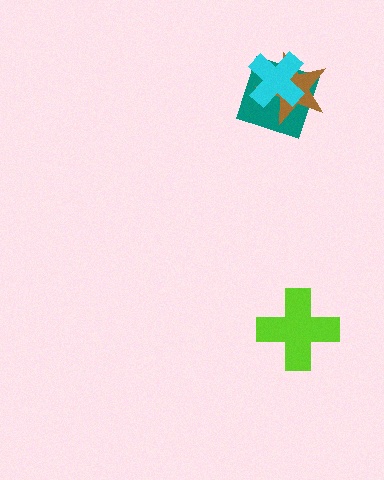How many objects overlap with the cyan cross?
2 objects overlap with the cyan cross.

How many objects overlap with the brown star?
2 objects overlap with the brown star.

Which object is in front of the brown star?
The cyan cross is in front of the brown star.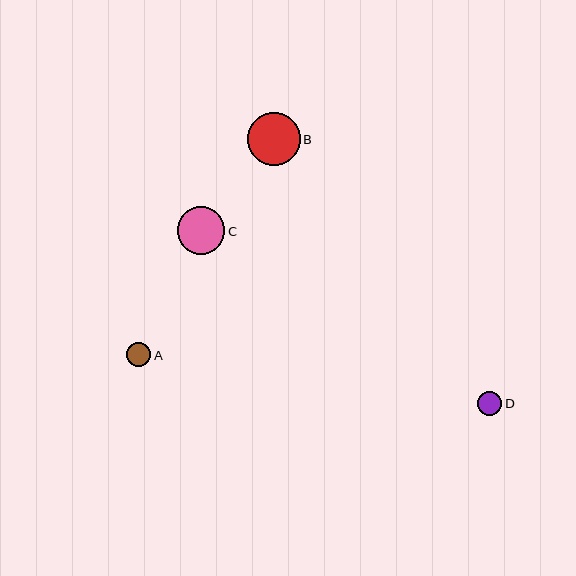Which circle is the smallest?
Circle D is the smallest with a size of approximately 24 pixels.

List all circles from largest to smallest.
From largest to smallest: B, C, A, D.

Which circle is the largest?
Circle B is the largest with a size of approximately 53 pixels.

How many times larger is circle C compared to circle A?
Circle C is approximately 2.0 times the size of circle A.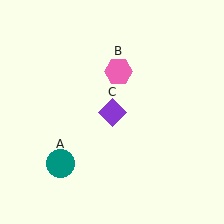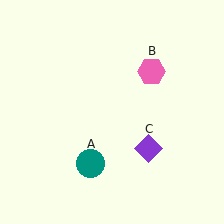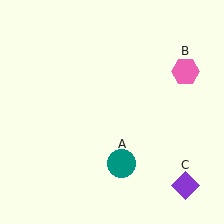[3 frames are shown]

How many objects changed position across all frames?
3 objects changed position: teal circle (object A), pink hexagon (object B), purple diamond (object C).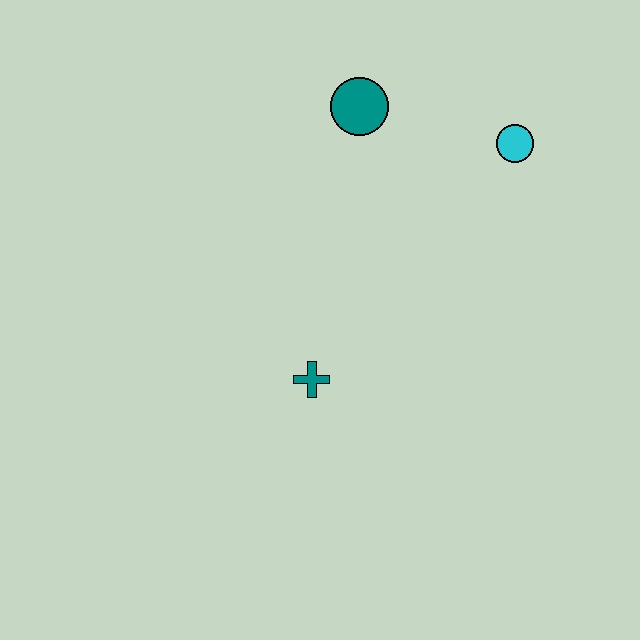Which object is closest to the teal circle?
The cyan circle is closest to the teal circle.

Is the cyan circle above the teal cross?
Yes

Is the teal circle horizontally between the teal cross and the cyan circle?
Yes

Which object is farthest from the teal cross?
The cyan circle is farthest from the teal cross.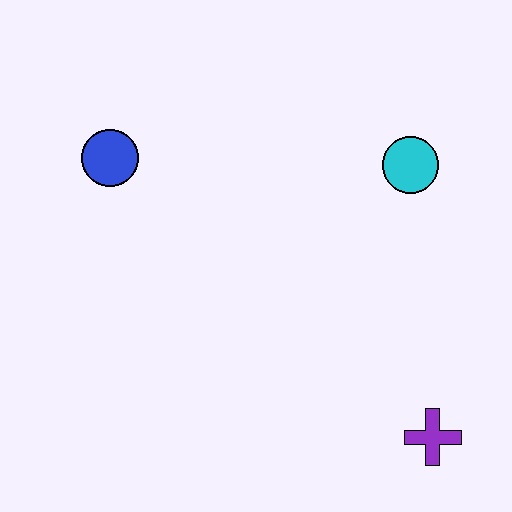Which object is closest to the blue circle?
The cyan circle is closest to the blue circle.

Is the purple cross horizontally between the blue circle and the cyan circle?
No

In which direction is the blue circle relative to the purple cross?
The blue circle is to the left of the purple cross.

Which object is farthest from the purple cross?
The blue circle is farthest from the purple cross.